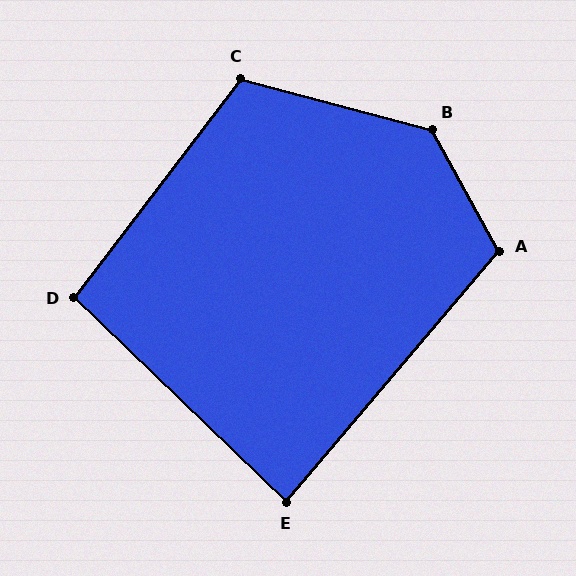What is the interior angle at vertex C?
Approximately 113 degrees (obtuse).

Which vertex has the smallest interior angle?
E, at approximately 86 degrees.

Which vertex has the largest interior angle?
B, at approximately 134 degrees.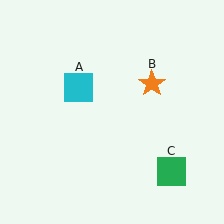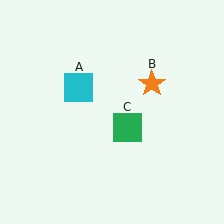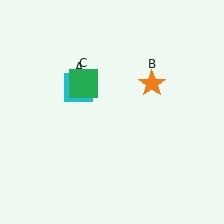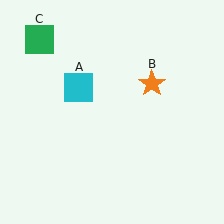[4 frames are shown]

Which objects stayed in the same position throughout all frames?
Cyan square (object A) and orange star (object B) remained stationary.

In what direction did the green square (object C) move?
The green square (object C) moved up and to the left.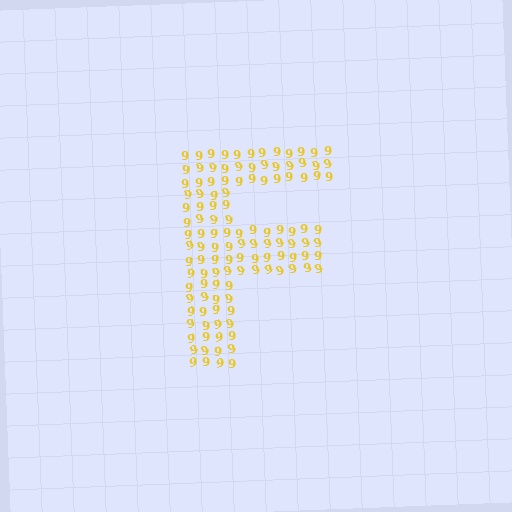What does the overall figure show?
The overall figure shows the letter F.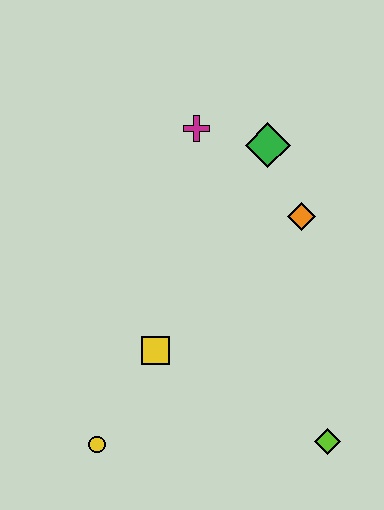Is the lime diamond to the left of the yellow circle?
No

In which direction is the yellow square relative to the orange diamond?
The yellow square is to the left of the orange diamond.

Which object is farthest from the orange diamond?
The yellow circle is farthest from the orange diamond.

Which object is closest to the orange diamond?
The green diamond is closest to the orange diamond.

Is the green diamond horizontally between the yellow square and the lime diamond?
Yes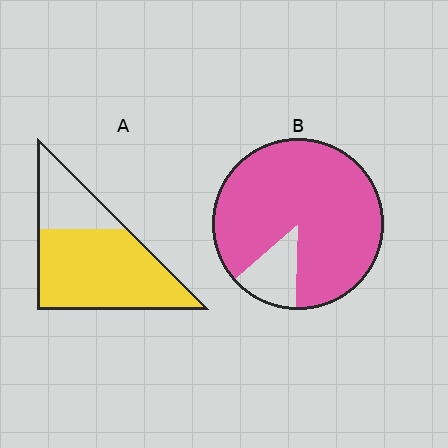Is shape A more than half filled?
Yes.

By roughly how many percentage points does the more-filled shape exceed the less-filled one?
By roughly 15 percentage points (B over A).